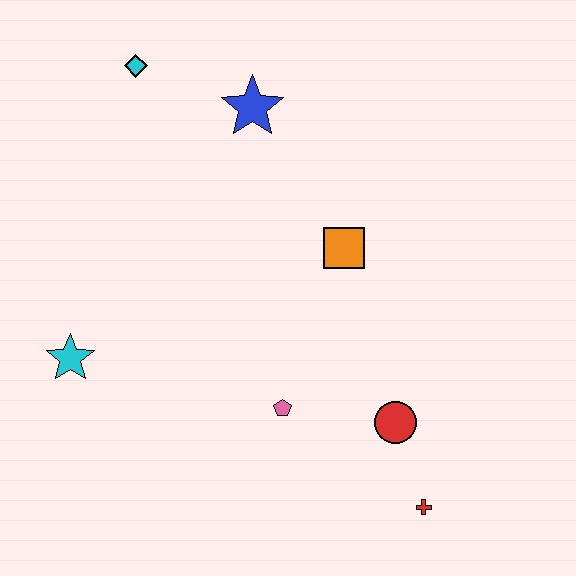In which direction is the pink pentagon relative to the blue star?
The pink pentagon is below the blue star.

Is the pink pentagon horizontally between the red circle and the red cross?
No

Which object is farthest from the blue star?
The red cross is farthest from the blue star.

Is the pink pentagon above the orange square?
No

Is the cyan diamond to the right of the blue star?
No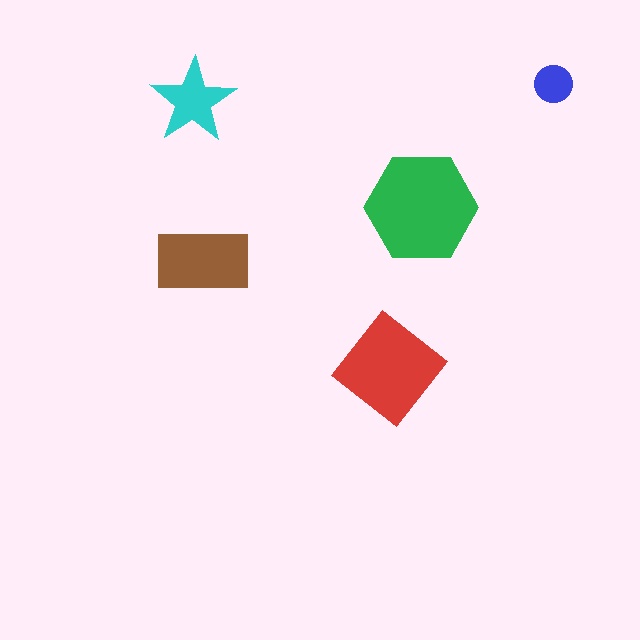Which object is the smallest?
The blue circle.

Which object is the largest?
The green hexagon.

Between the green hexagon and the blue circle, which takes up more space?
The green hexagon.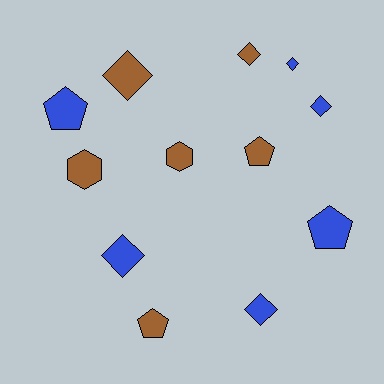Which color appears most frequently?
Brown, with 6 objects.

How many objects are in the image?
There are 12 objects.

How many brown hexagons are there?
There are 2 brown hexagons.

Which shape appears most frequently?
Diamond, with 6 objects.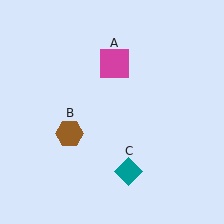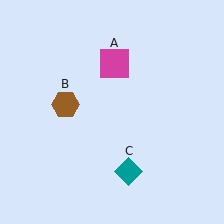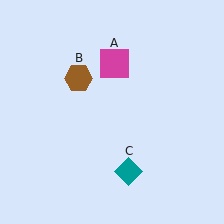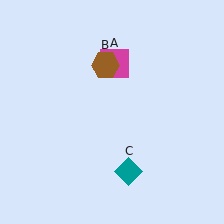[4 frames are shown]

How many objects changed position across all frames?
1 object changed position: brown hexagon (object B).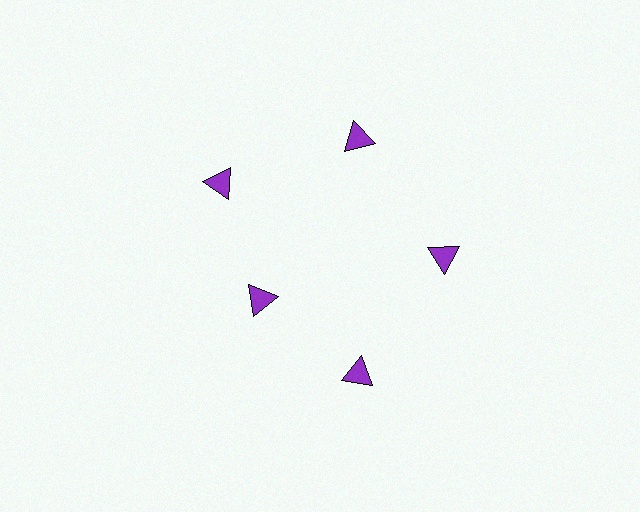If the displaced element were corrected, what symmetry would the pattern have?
It would have 5-fold rotational symmetry — the pattern would map onto itself every 72 degrees.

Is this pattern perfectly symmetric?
No. The 5 purple triangles are arranged in a ring, but one element near the 8 o'clock position is pulled inward toward the center, breaking the 5-fold rotational symmetry.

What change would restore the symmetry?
The symmetry would be restored by moving it outward, back onto the ring so that all 5 triangles sit at equal angles and equal distance from the center.